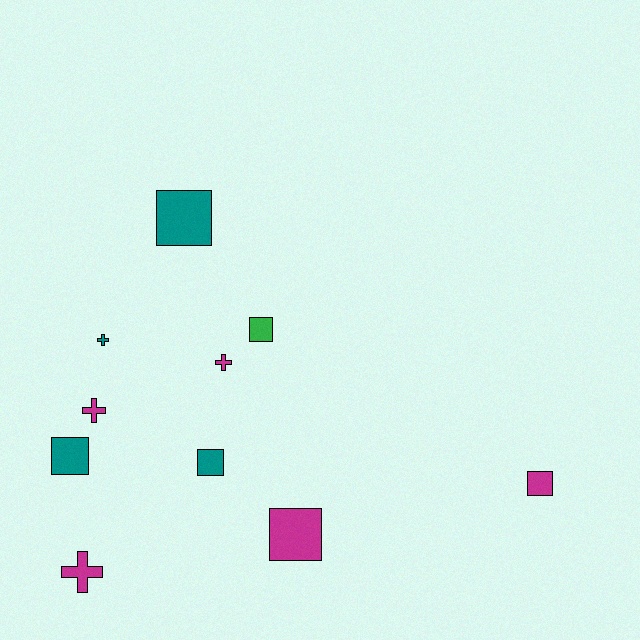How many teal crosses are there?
There is 1 teal cross.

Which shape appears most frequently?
Square, with 6 objects.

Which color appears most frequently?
Magenta, with 5 objects.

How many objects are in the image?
There are 10 objects.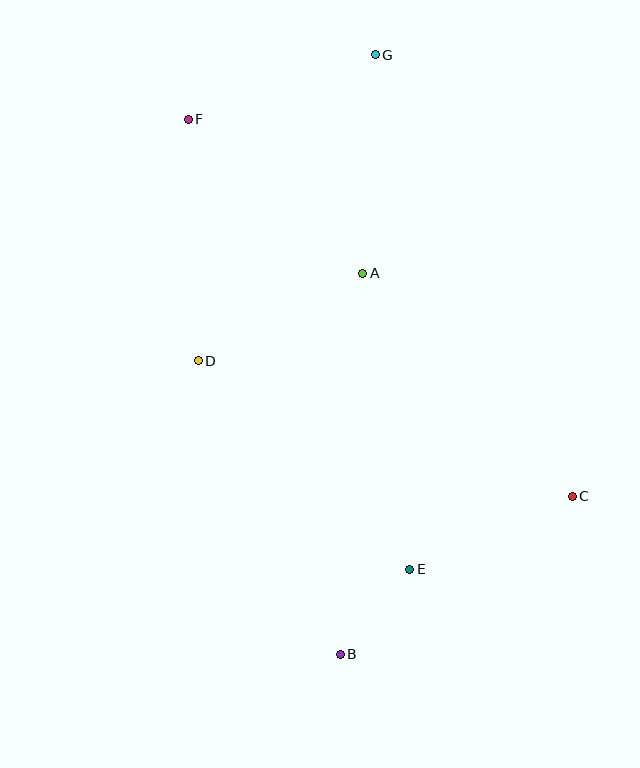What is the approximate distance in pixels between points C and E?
The distance between C and E is approximately 178 pixels.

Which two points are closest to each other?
Points B and E are closest to each other.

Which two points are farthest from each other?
Points B and G are farthest from each other.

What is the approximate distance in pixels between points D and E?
The distance between D and E is approximately 297 pixels.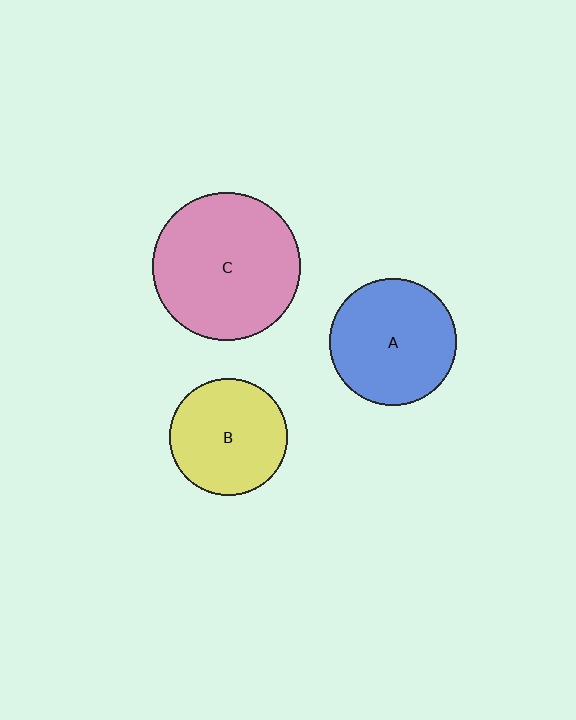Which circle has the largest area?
Circle C (pink).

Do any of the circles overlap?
No, none of the circles overlap.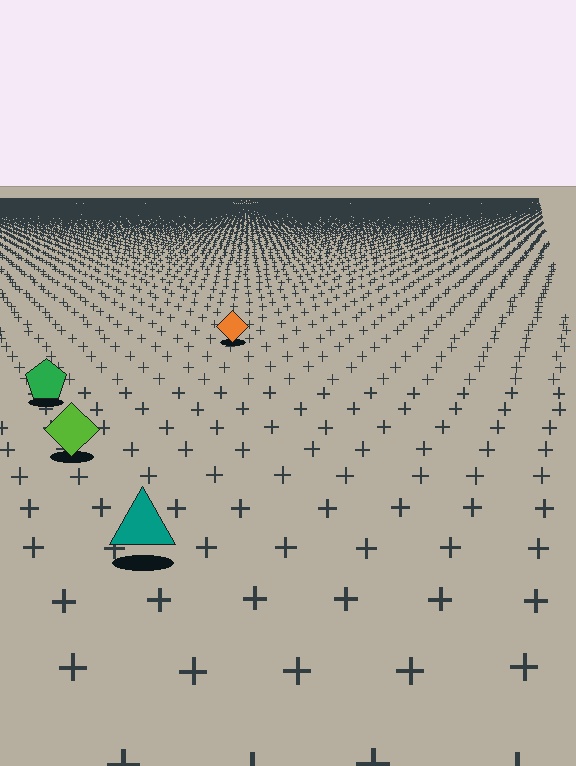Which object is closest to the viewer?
The teal triangle is closest. The texture marks near it are larger and more spread out.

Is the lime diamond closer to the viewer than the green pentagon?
Yes. The lime diamond is closer — you can tell from the texture gradient: the ground texture is coarser near it.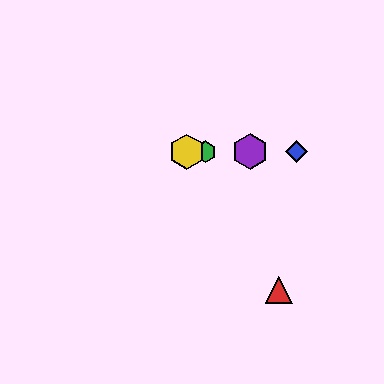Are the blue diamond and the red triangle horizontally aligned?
No, the blue diamond is at y≈152 and the red triangle is at y≈290.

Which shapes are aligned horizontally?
The blue diamond, the green hexagon, the yellow hexagon, the purple hexagon are aligned horizontally.